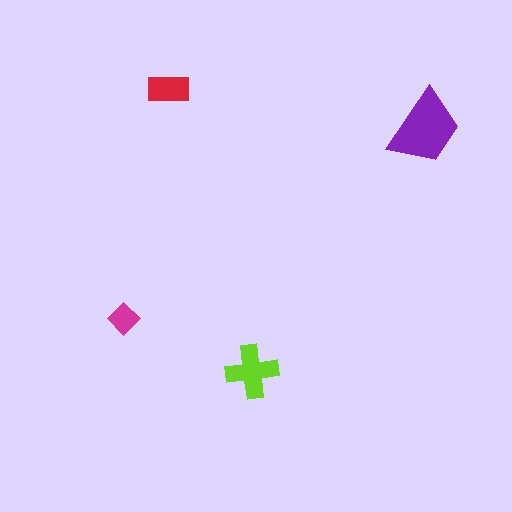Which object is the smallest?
The magenta diamond.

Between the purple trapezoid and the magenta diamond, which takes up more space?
The purple trapezoid.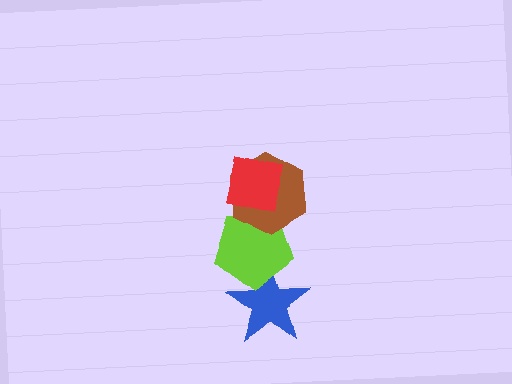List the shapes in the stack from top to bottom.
From top to bottom: the red square, the brown hexagon, the lime pentagon, the blue star.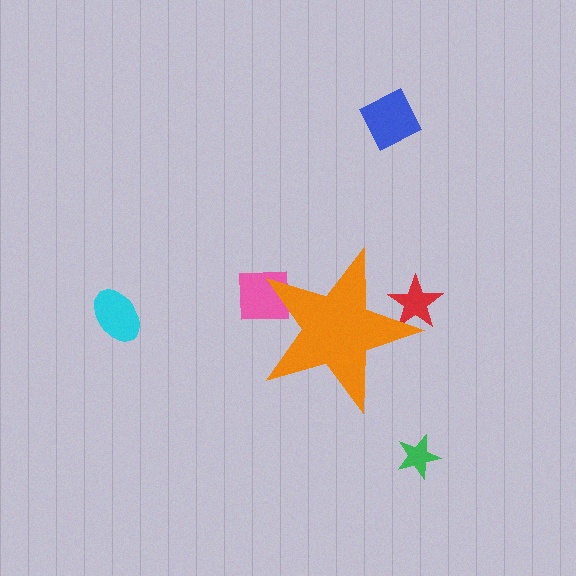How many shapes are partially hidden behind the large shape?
2 shapes are partially hidden.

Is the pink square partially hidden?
Yes, the pink square is partially hidden behind the orange star.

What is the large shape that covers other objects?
An orange star.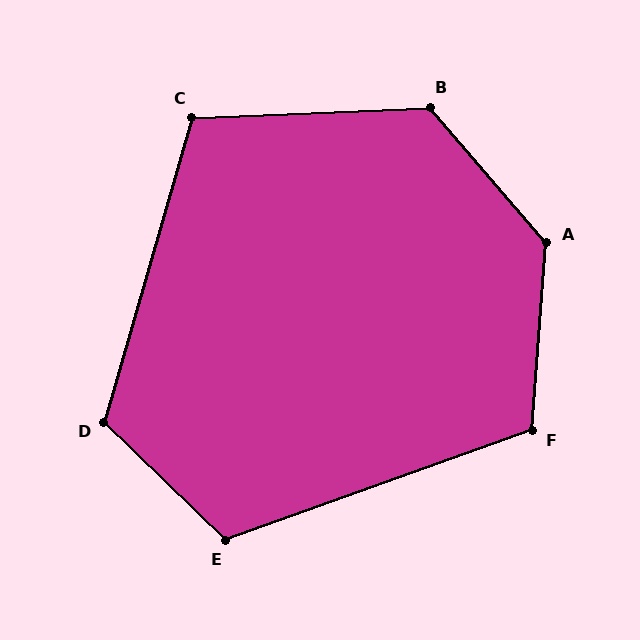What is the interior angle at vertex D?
Approximately 118 degrees (obtuse).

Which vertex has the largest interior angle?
A, at approximately 135 degrees.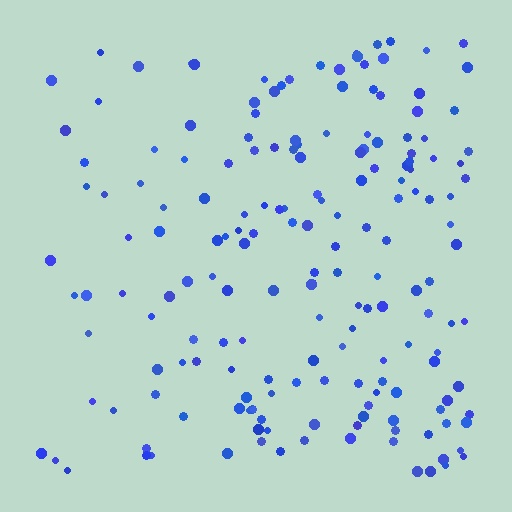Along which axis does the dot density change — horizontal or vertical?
Horizontal.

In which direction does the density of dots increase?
From left to right, with the right side densest.